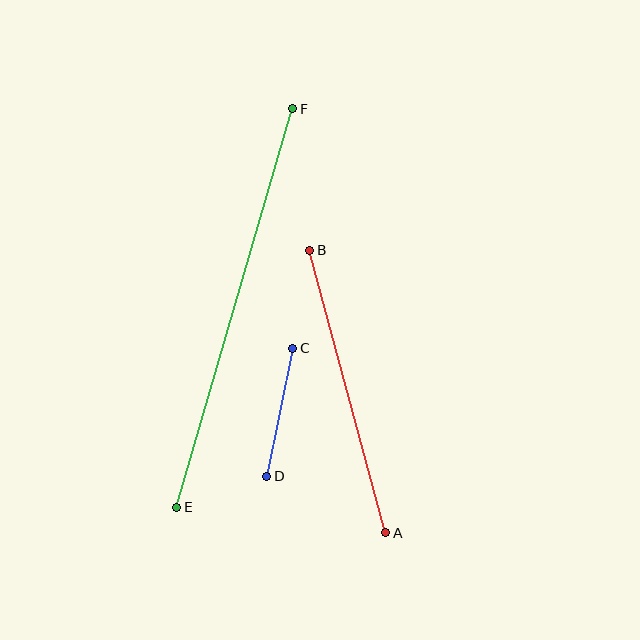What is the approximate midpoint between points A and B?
The midpoint is at approximately (348, 391) pixels.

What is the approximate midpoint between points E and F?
The midpoint is at approximately (235, 308) pixels.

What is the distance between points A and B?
The distance is approximately 292 pixels.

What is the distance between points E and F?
The distance is approximately 415 pixels.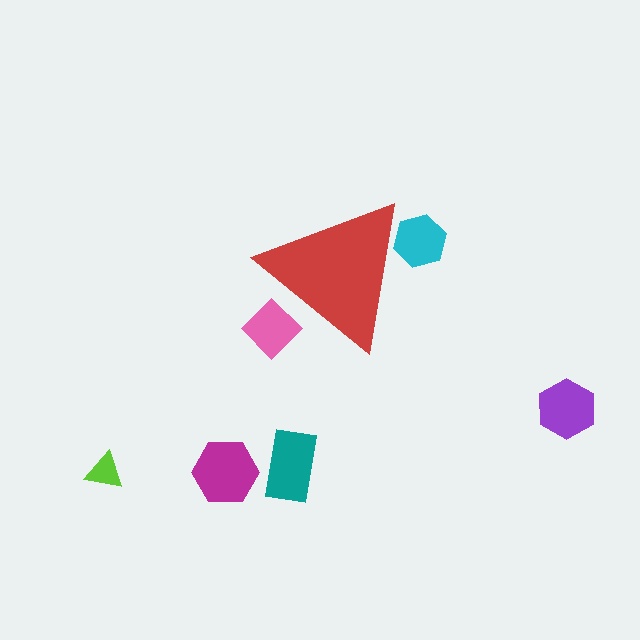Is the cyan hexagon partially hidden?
Yes, the cyan hexagon is partially hidden behind the red triangle.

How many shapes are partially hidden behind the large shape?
2 shapes are partially hidden.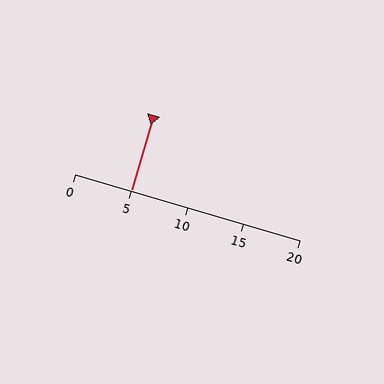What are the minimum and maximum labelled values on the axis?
The axis runs from 0 to 20.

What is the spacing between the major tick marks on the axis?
The major ticks are spaced 5 apart.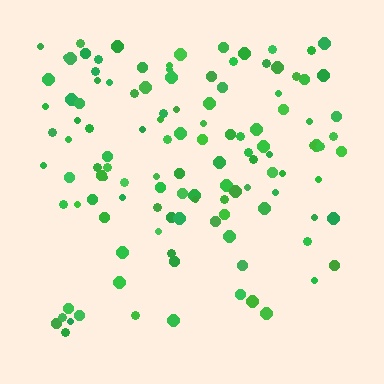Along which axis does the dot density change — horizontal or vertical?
Vertical.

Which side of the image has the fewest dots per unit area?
The bottom.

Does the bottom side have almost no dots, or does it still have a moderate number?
Still a moderate number, just noticeably fewer than the top.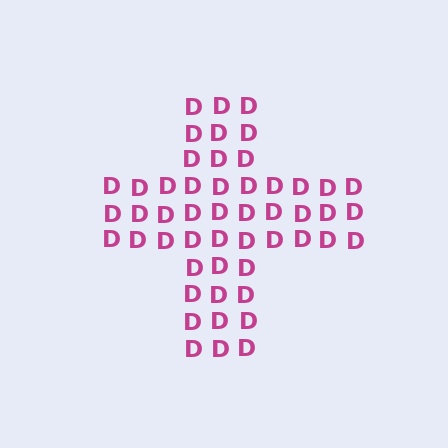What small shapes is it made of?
It is made of small letter D's.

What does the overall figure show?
The overall figure shows a cross.